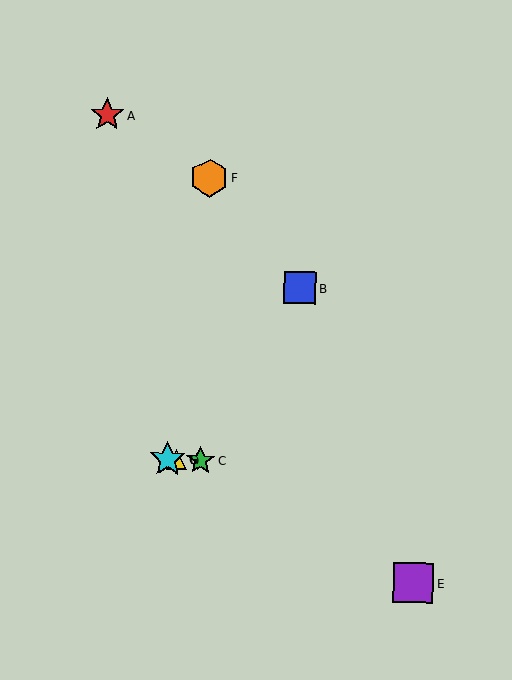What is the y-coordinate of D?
Object D is at y≈460.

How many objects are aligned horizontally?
3 objects (C, D, G) are aligned horizontally.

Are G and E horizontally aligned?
No, G is at y≈459 and E is at y≈583.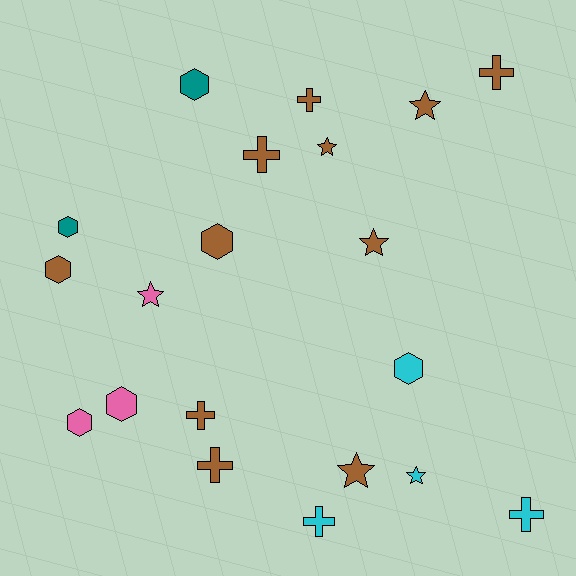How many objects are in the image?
There are 20 objects.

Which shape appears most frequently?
Cross, with 7 objects.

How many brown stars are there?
There are 4 brown stars.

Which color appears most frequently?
Brown, with 11 objects.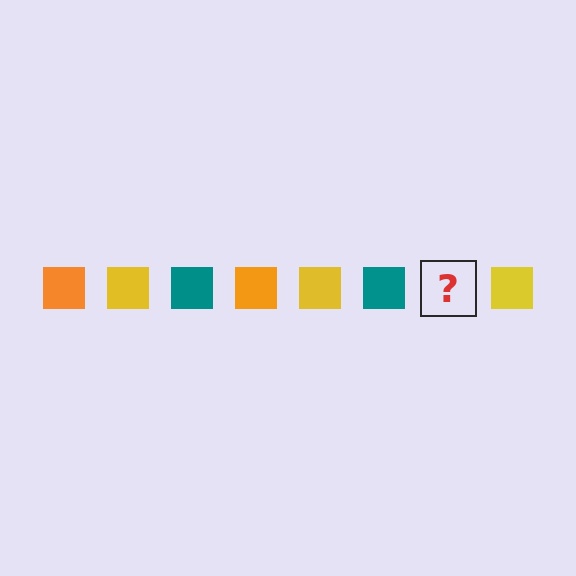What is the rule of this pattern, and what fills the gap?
The rule is that the pattern cycles through orange, yellow, teal squares. The gap should be filled with an orange square.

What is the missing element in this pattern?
The missing element is an orange square.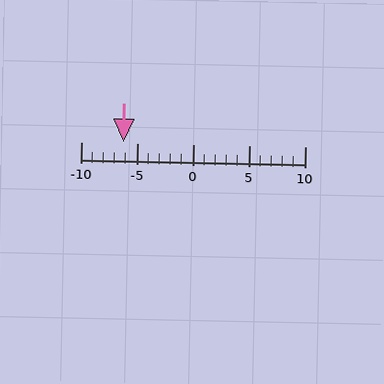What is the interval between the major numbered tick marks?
The major tick marks are spaced 5 units apart.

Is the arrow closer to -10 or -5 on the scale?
The arrow is closer to -5.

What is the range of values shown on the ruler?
The ruler shows values from -10 to 10.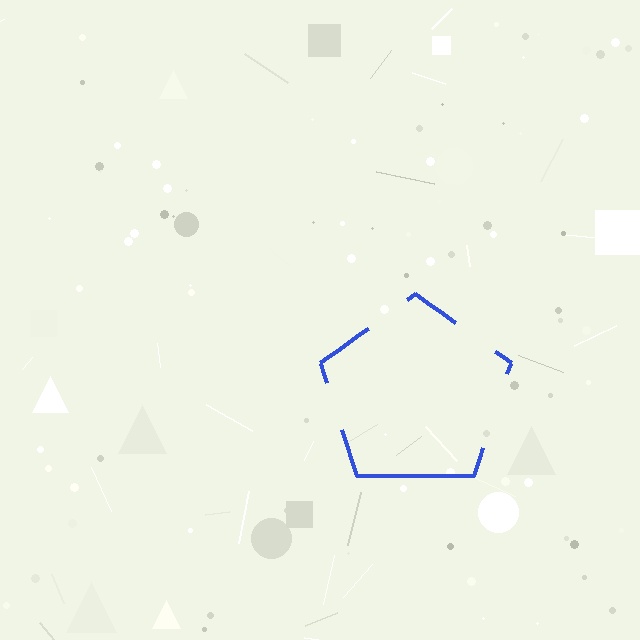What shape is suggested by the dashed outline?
The dashed outline suggests a pentagon.